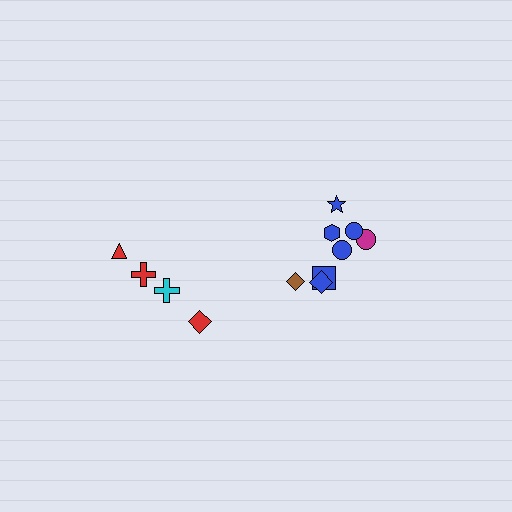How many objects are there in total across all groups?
There are 12 objects.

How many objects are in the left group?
There are 4 objects.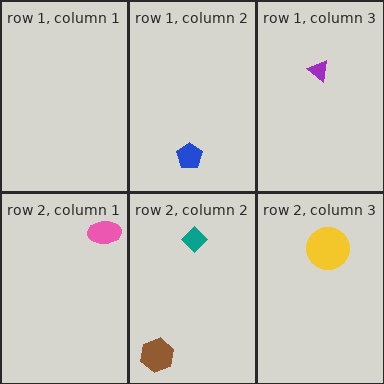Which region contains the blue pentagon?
The row 1, column 2 region.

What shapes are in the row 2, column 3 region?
The yellow circle.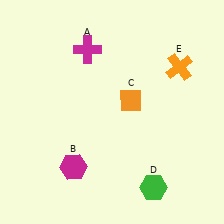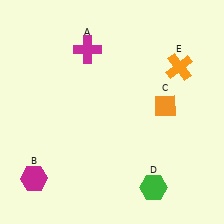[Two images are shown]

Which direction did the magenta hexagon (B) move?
The magenta hexagon (B) moved left.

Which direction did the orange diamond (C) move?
The orange diamond (C) moved right.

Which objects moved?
The objects that moved are: the magenta hexagon (B), the orange diamond (C).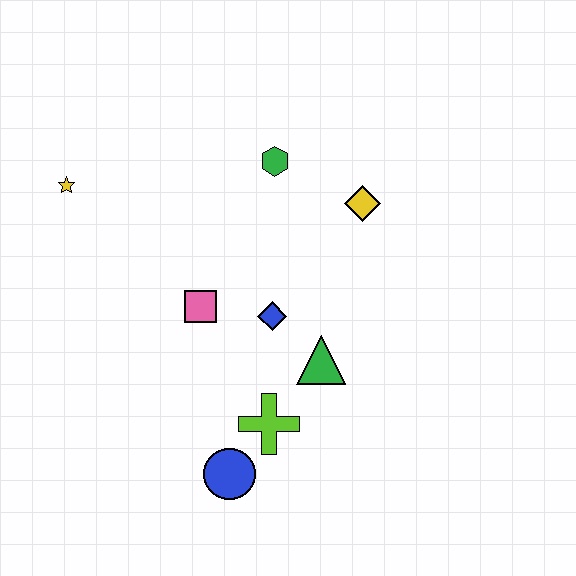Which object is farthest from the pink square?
The yellow diamond is farthest from the pink square.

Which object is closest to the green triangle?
The blue diamond is closest to the green triangle.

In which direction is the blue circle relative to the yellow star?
The blue circle is below the yellow star.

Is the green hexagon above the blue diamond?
Yes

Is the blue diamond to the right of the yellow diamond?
No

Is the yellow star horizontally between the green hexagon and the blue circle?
No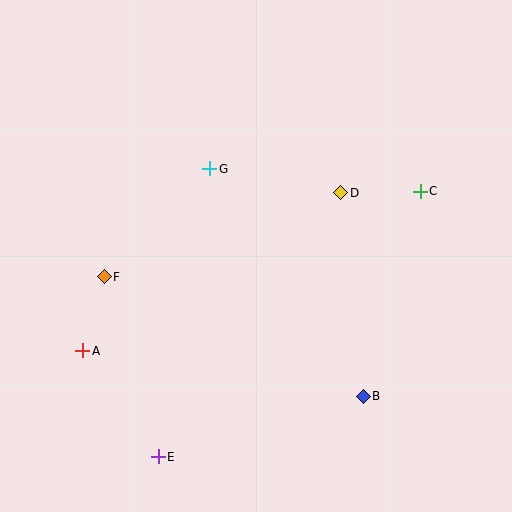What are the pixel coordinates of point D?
Point D is at (341, 193).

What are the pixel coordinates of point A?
Point A is at (83, 351).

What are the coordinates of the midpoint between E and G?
The midpoint between E and G is at (184, 313).